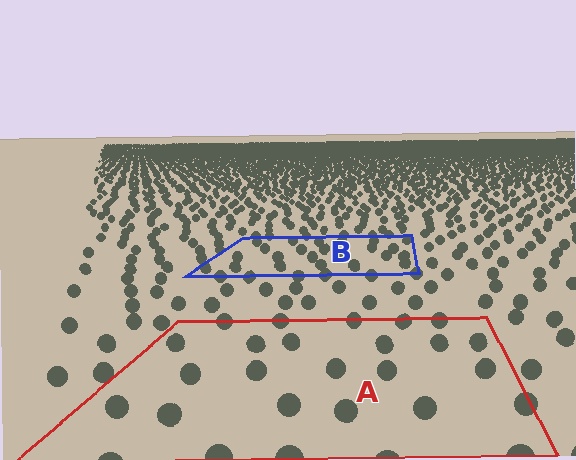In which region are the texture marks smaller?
The texture marks are smaller in region B, because it is farther away.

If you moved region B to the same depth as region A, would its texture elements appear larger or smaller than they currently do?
They would appear larger. At a closer depth, the same texture elements are projected at a bigger on-screen size.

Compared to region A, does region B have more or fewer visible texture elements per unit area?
Region B has more texture elements per unit area — they are packed more densely because it is farther away.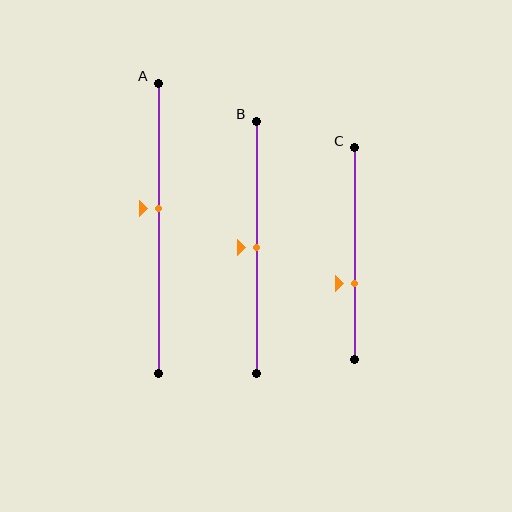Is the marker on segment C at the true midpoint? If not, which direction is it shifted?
No, the marker on segment C is shifted downward by about 14% of the segment length.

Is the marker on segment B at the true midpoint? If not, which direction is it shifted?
Yes, the marker on segment B is at the true midpoint.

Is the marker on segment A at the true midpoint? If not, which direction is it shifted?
No, the marker on segment A is shifted upward by about 7% of the segment length.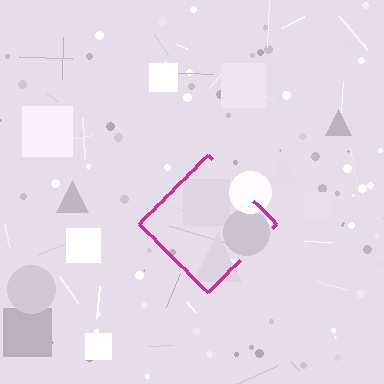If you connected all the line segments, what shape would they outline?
They would outline a diamond.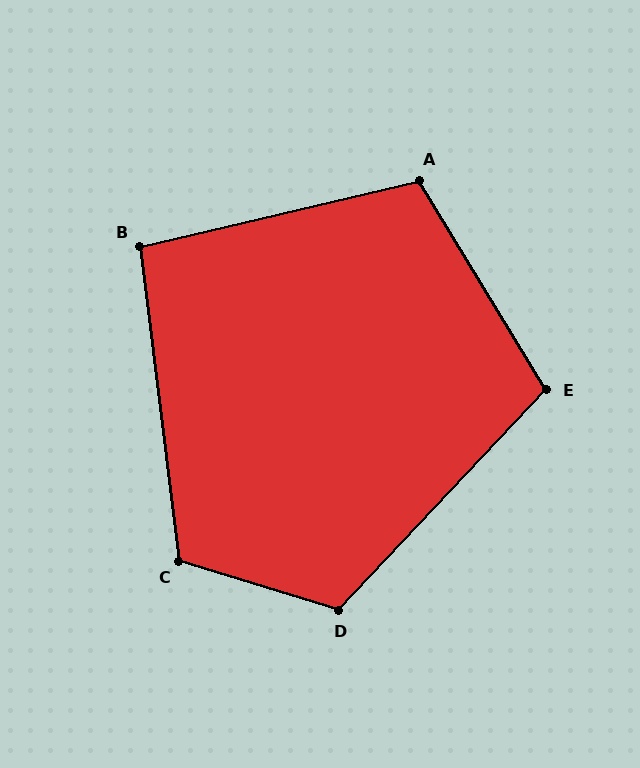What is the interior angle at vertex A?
Approximately 108 degrees (obtuse).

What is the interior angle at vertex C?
Approximately 114 degrees (obtuse).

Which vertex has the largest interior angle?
D, at approximately 116 degrees.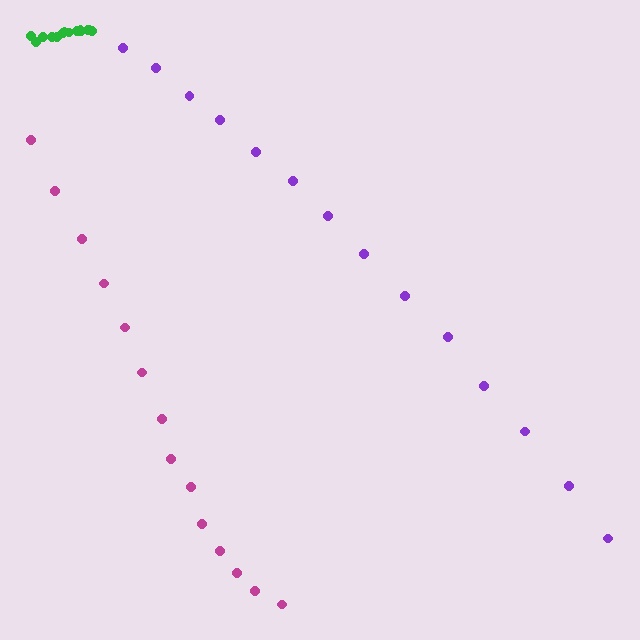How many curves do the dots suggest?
There are 3 distinct paths.